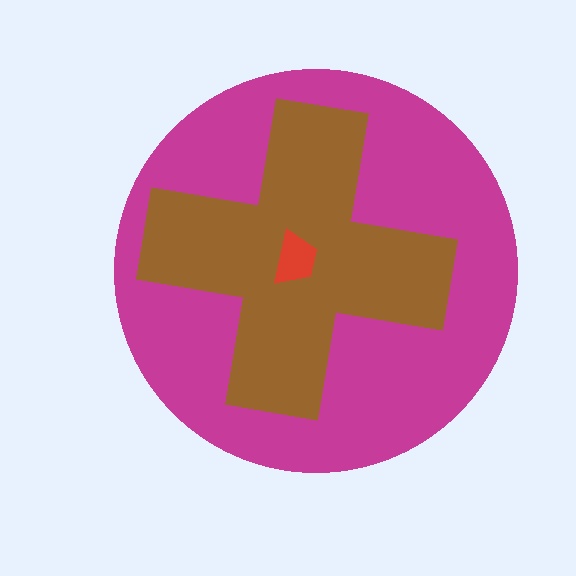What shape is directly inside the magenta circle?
The brown cross.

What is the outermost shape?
The magenta circle.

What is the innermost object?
The red trapezoid.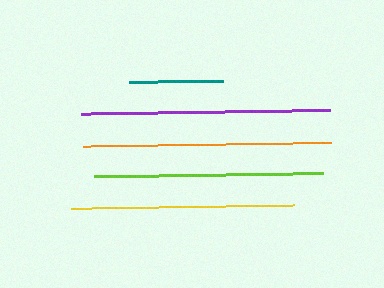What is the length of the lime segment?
The lime segment is approximately 230 pixels long.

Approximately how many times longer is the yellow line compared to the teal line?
The yellow line is approximately 2.4 times the length of the teal line.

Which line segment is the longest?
The purple line is the longest at approximately 249 pixels.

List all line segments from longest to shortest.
From longest to shortest: purple, orange, lime, yellow, teal.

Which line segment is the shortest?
The teal line is the shortest at approximately 94 pixels.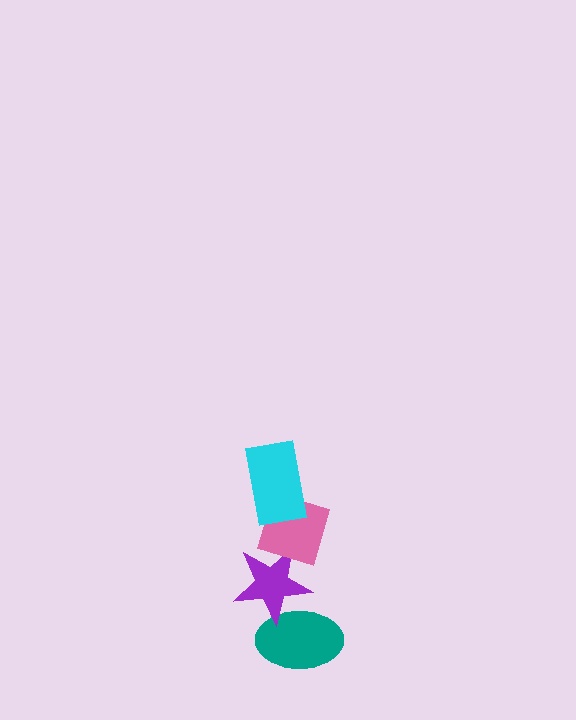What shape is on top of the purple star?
The pink diamond is on top of the purple star.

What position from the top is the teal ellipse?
The teal ellipse is 4th from the top.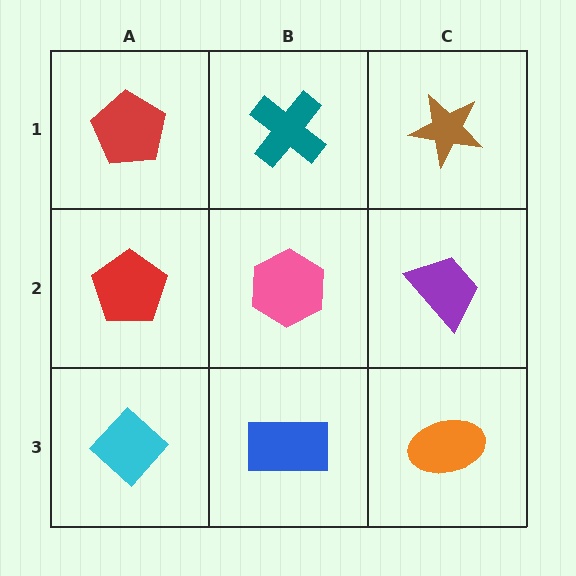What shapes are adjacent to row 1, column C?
A purple trapezoid (row 2, column C), a teal cross (row 1, column B).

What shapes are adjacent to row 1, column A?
A red pentagon (row 2, column A), a teal cross (row 1, column B).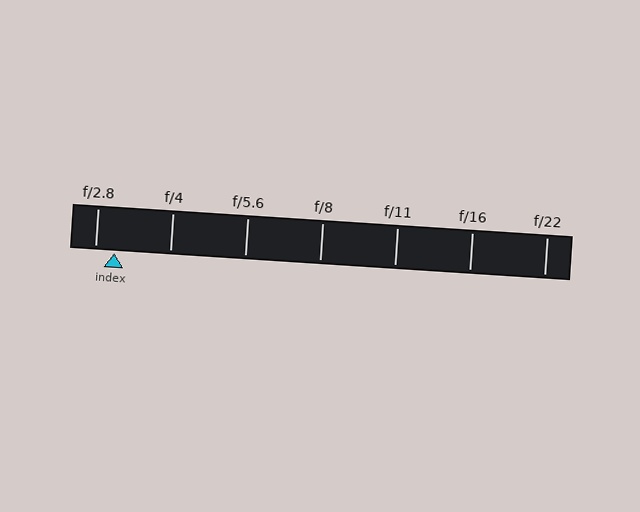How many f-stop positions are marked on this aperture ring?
There are 7 f-stop positions marked.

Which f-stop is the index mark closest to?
The index mark is closest to f/2.8.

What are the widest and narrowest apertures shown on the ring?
The widest aperture shown is f/2.8 and the narrowest is f/22.